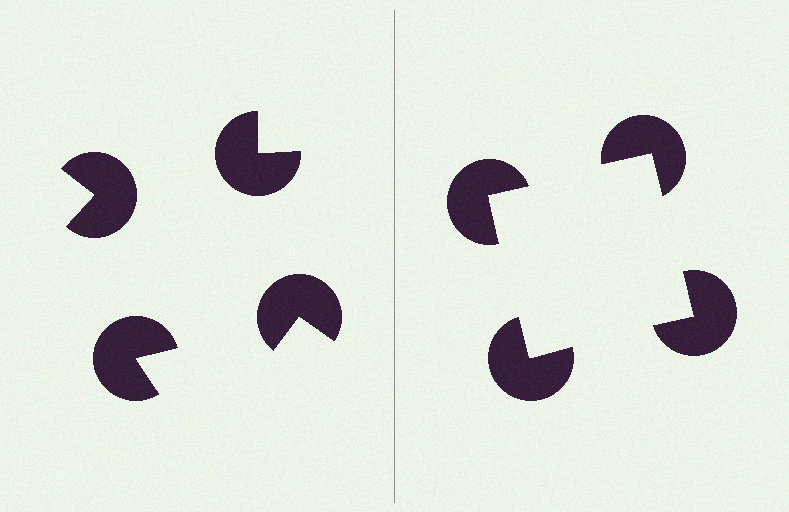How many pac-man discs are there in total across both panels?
8 — 4 on each side.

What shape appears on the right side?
An illusory square.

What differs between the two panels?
The pac-man discs are positioned identically on both sides; only the wedge orientations differ. On the right they align to a square; on the left they are misaligned.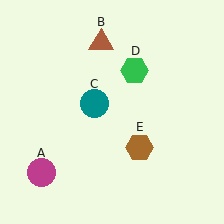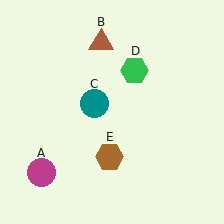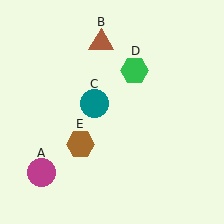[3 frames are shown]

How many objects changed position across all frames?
1 object changed position: brown hexagon (object E).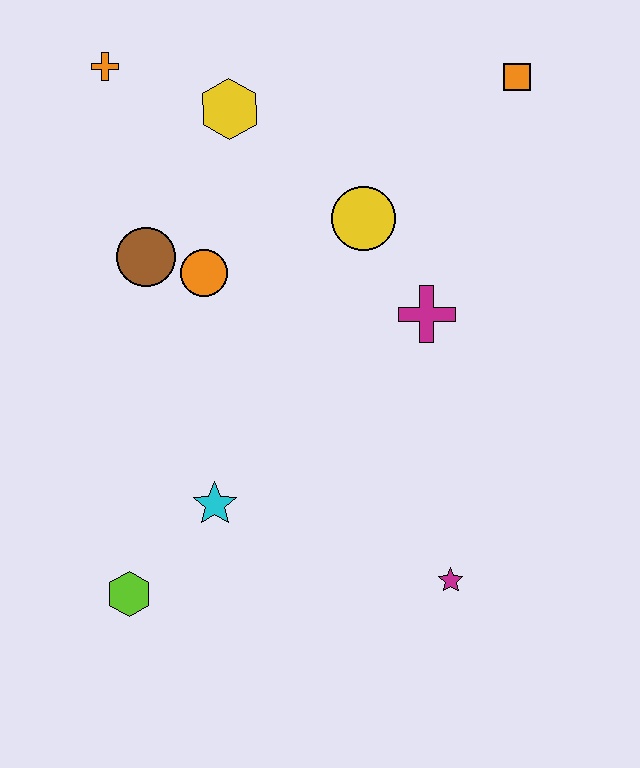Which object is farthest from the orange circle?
The magenta star is farthest from the orange circle.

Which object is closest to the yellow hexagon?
The orange cross is closest to the yellow hexagon.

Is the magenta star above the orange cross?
No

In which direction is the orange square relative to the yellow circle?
The orange square is to the right of the yellow circle.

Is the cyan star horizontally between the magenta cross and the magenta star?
No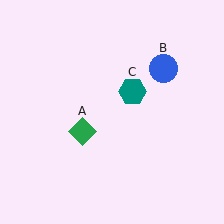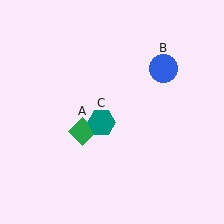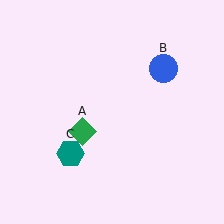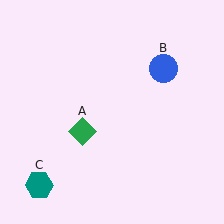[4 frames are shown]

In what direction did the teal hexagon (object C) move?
The teal hexagon (object C) moved down and to the left.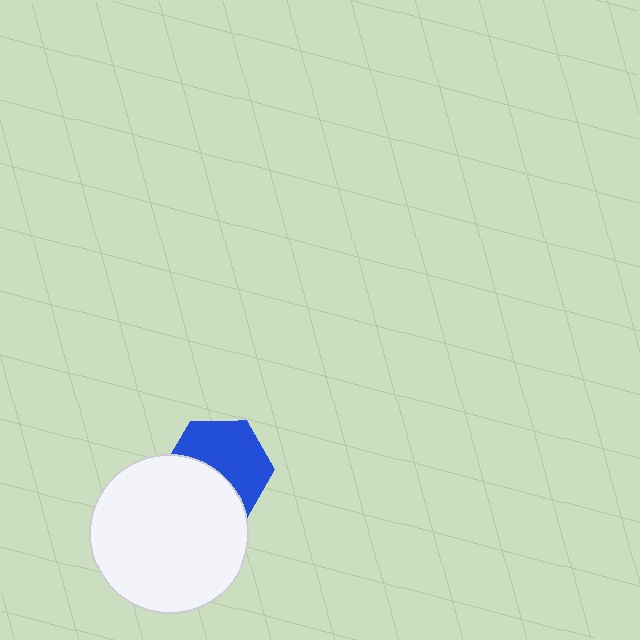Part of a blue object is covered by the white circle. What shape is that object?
It is a hexagon.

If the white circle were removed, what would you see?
You would see the complete blue hexagon.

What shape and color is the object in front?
The object in front is a white circle.